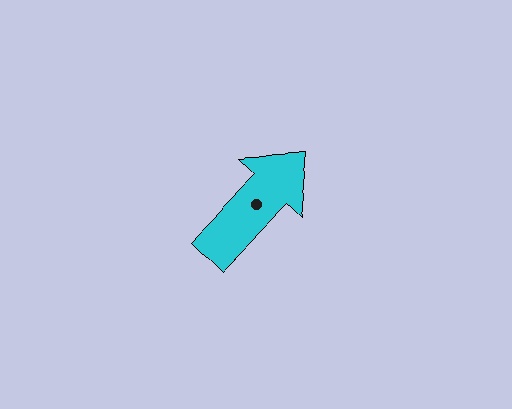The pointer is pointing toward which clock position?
Roughly 1 o'clock.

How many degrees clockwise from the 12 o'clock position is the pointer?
Approximately 45 degrees.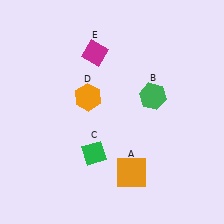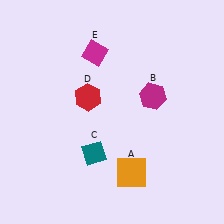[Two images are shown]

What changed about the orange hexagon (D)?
In Image 1, D is orange. In Image 2, it changed to red.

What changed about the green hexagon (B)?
In Image 1, B is green. In Image 2, it changed to magenta.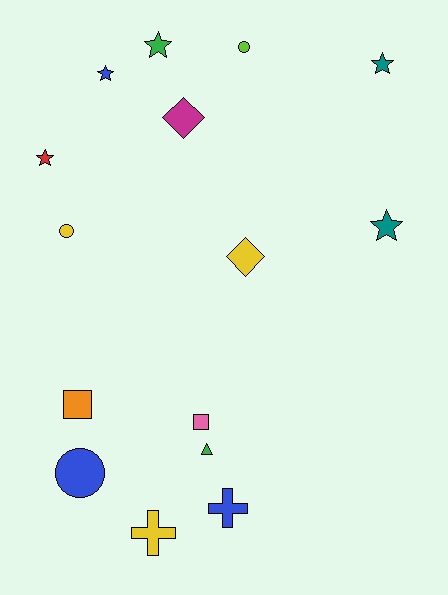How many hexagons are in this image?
There are no hexagons.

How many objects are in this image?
There are 15 objects.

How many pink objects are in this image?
There is 1 pink object.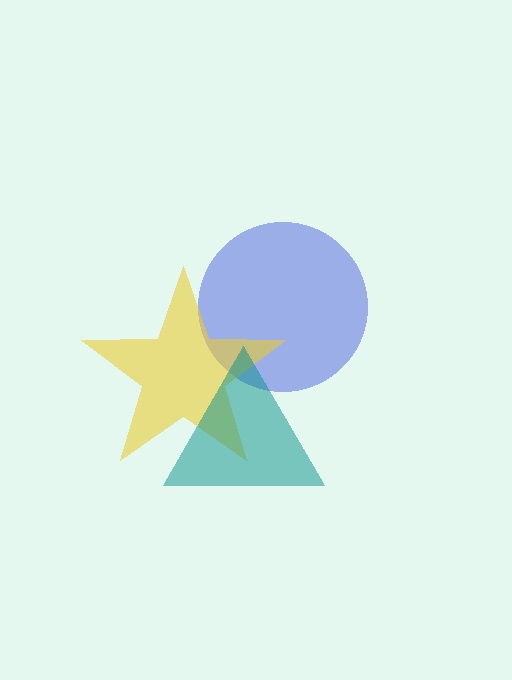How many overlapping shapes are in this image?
There are 3 overlapping shapes in the image.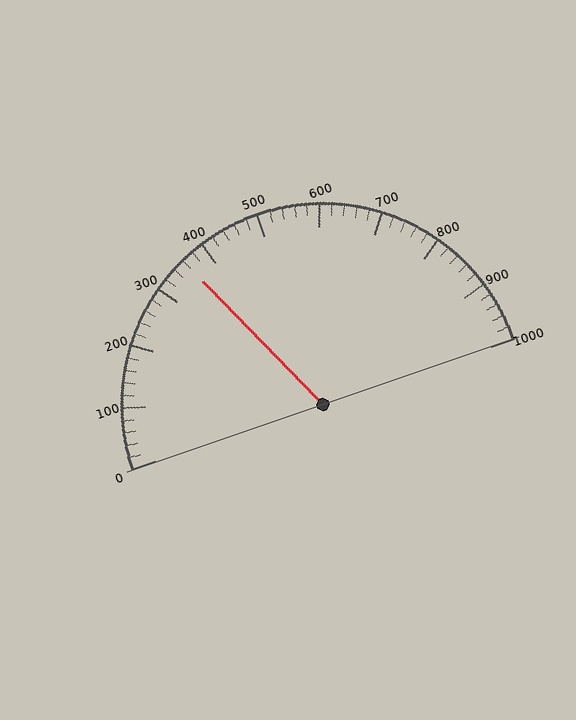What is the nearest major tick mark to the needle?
The nearest major tick mark is 400.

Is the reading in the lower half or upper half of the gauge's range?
The reading is in the lower half of the range (0 to 1000).